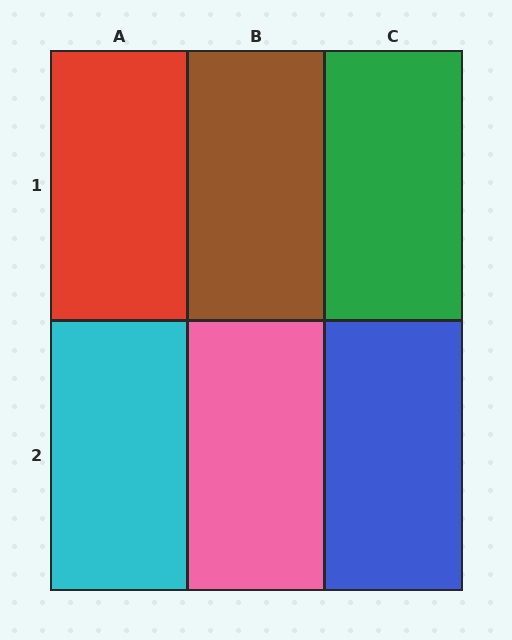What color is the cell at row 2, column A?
Cyan.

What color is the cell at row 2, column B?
Pink.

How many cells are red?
1 cell is red.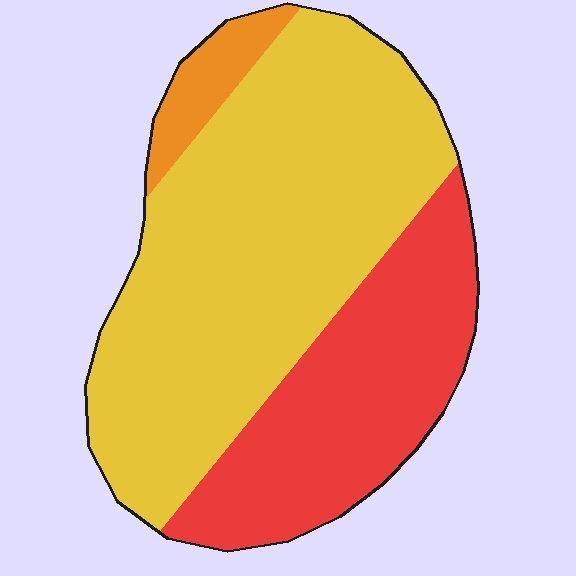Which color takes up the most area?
Yellow, at roughly 60%.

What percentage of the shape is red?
Red takes up between a quarter and a half of the shape.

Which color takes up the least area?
Orange, at roughly 5%.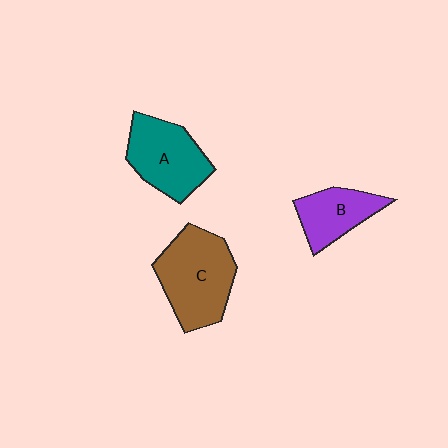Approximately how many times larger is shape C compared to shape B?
Approximately 1.7 times.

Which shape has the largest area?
Shape C (brown).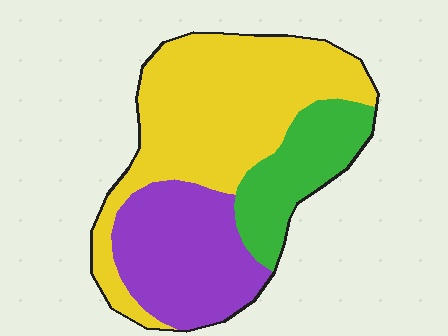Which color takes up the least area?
Green, at roughly 20%.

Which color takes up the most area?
Yellow, at roughly 50%.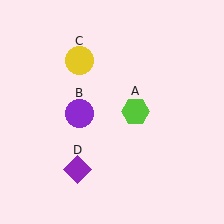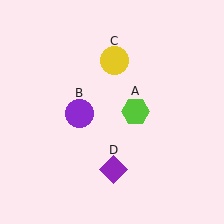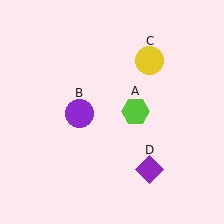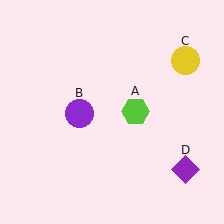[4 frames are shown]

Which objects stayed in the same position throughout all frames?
Lime hexagon (object A) and purple circle (object B) remained stationary.